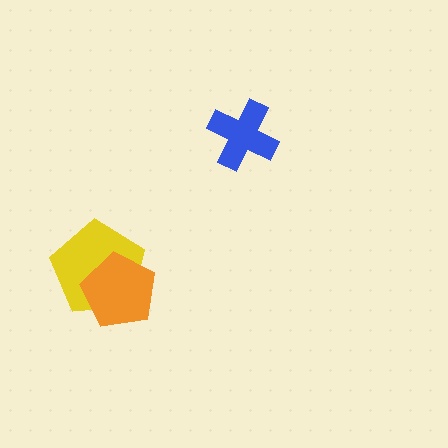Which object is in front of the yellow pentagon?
The orange pentagon is in front of the yellow pentagon.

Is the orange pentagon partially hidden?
No, no other shape covers it.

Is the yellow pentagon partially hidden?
Yes, it is partially covered by another shape.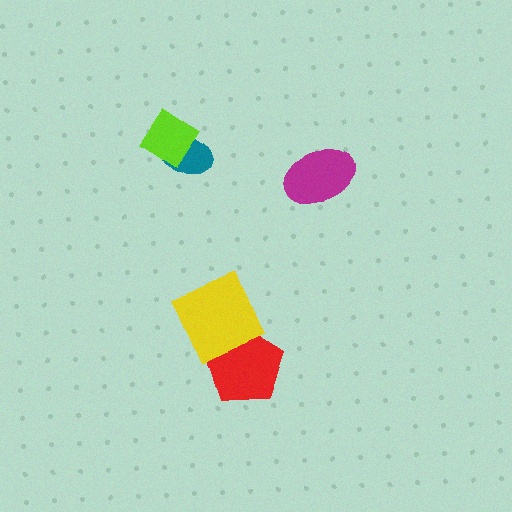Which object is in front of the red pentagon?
The yellow diamond is in front of the red pentagon.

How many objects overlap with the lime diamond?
1 object overlaps with the lime diamond.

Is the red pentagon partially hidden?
Yes, it is partially covered by another shape.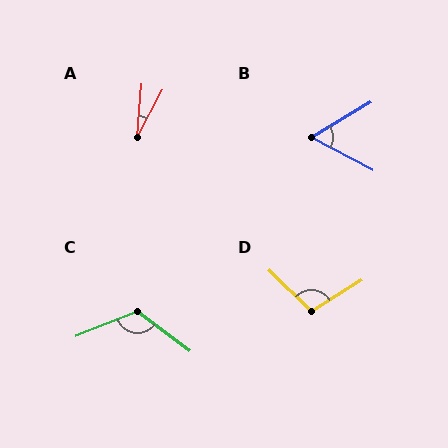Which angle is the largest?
C, at approximately 121 degrees.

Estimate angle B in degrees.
Approximately 58 degrees.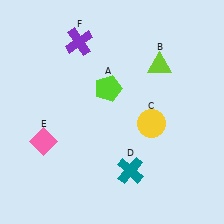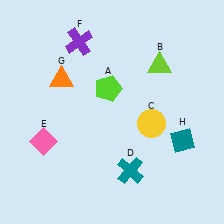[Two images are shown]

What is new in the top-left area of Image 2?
An orange triangle (G) was added in the top-left area of Image 2.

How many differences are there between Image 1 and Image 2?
There are 2 differences between the two images.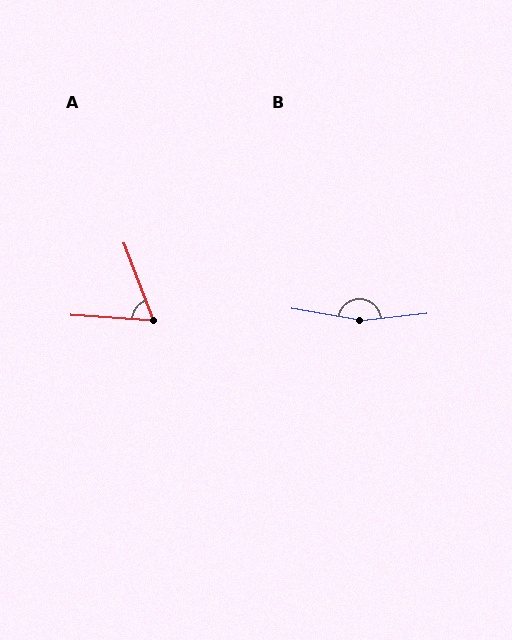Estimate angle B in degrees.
Approximately 165 degrees.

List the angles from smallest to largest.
A (66°), B (165°).